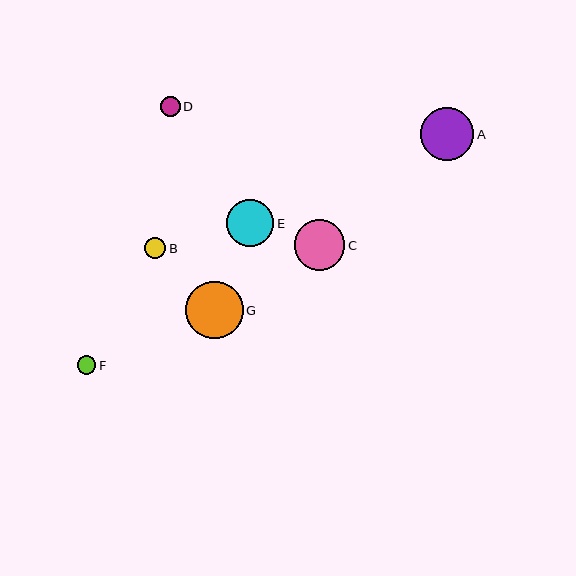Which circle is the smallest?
Circle F is the smallest with a size of approximately 19 pixels.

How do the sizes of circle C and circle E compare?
Circle C and circle E are approximately the same size.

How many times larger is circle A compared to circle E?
Circle A is approximately 1.1 times the size of circle E.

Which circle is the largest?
Circle G is the largest with a size of approximately 57 pixels.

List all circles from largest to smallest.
From largest to smallest: G, A, C, E, B, D, F.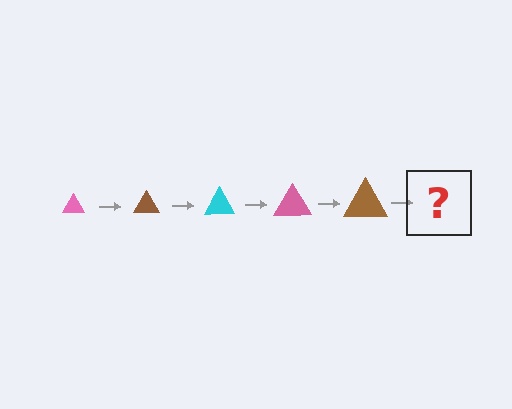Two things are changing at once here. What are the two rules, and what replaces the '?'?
The two rules are that the triangle grows larger each step and the color cycles through pink, brown, and cyan. The '?' should be a cyan triangle, larger than the previous one.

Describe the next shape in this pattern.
It should be a cyan triangle, larger than the previous one.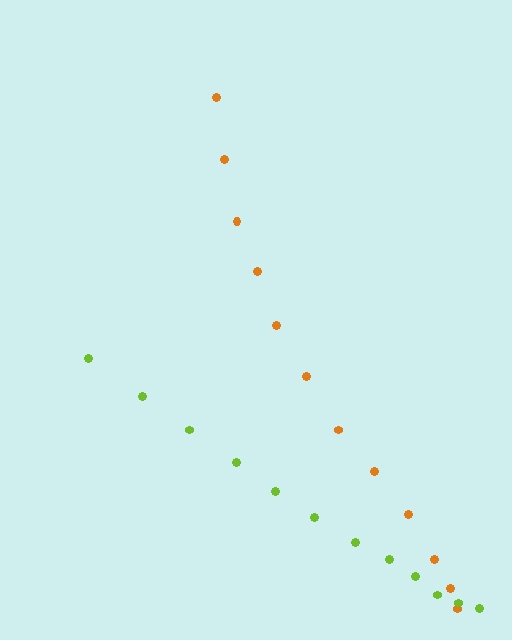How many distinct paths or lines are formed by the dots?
There are 2 distinct paths.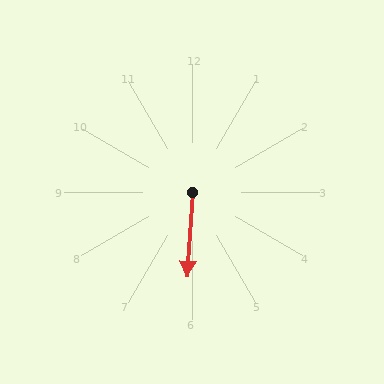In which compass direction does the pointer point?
South.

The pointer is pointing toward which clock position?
Roughly 6 o'clock.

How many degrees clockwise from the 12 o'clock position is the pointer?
Approximately 184 degrees.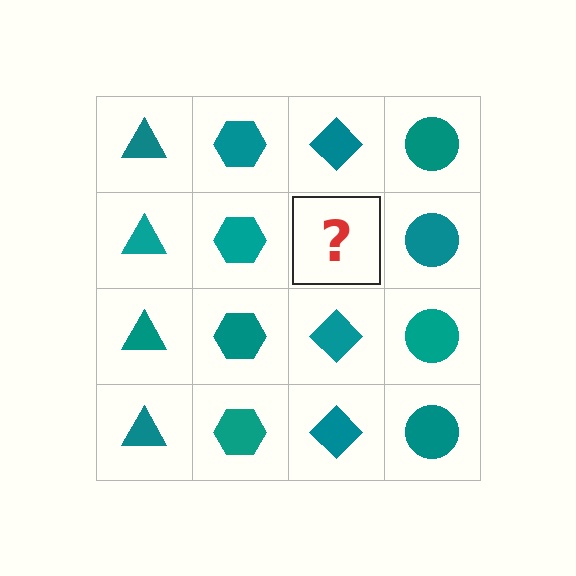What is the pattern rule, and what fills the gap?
The rule is that each column has a consistent shape. The gap should be filled with a teal diamond.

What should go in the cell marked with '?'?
The missing cell should contain a teal diamond.